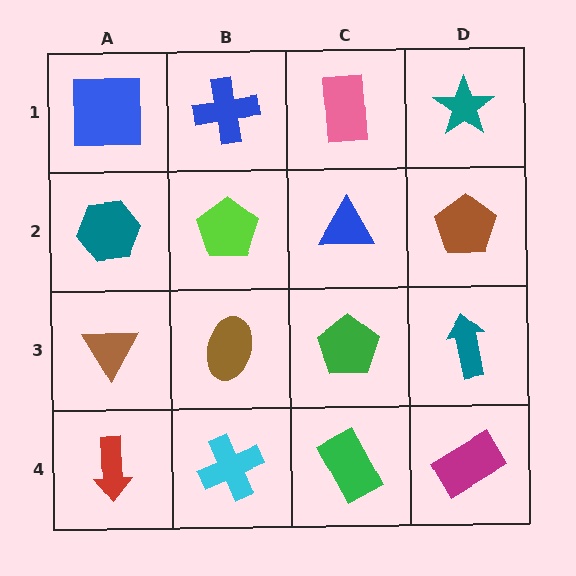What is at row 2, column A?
A teal hexagon.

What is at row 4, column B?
A cyan cross.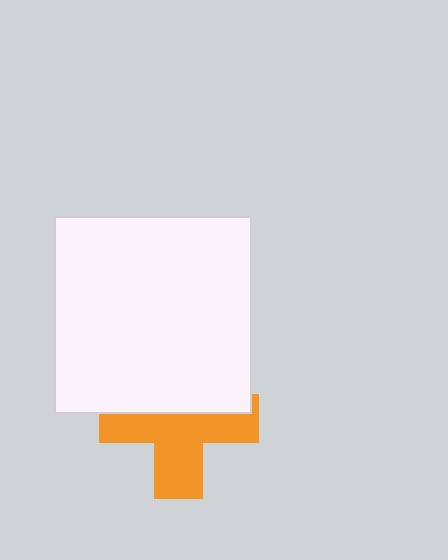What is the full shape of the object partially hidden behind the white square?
The partially hidden object is an orange cross.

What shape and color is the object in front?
The object in front is a white square.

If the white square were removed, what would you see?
You would see the complete orange cross.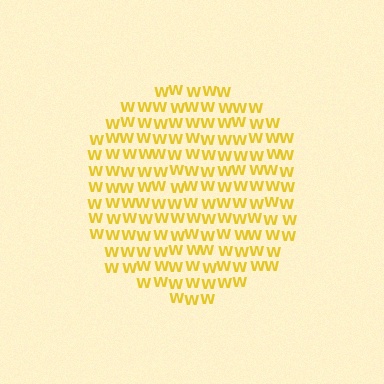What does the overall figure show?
The overall figure shows a circle.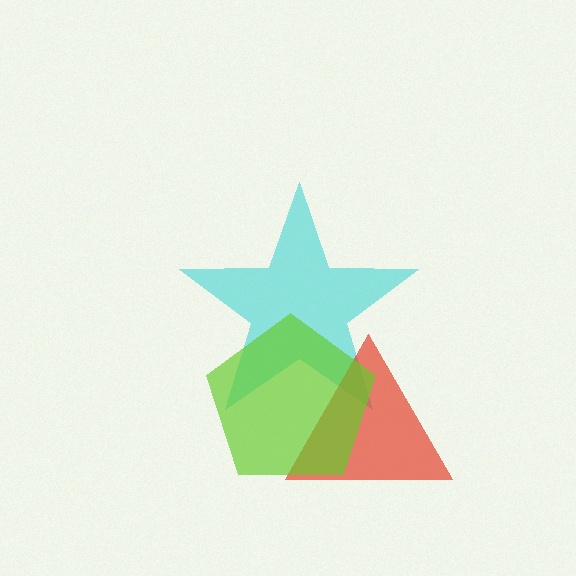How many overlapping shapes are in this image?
There are 3 overlapping shapes in the image.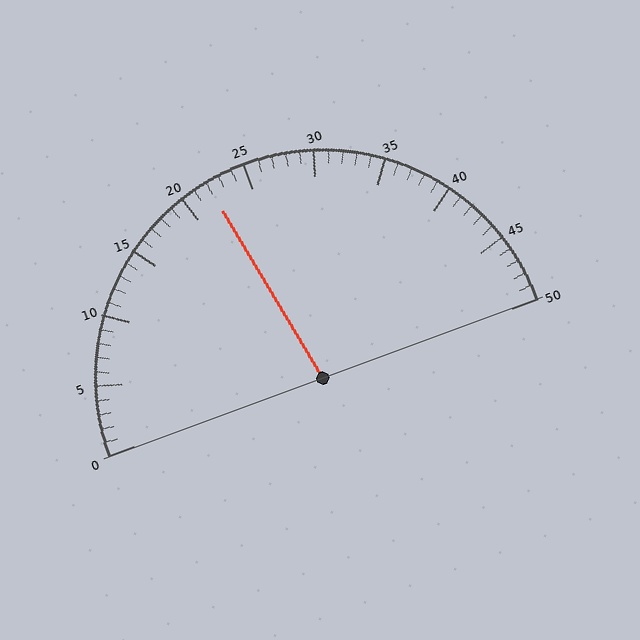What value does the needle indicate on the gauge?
The needle indicates approximately 22.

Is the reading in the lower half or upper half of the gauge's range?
The reading is in the lower half of the range (0 to 50).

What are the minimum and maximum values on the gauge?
The gauge ranges from 0 to 50.